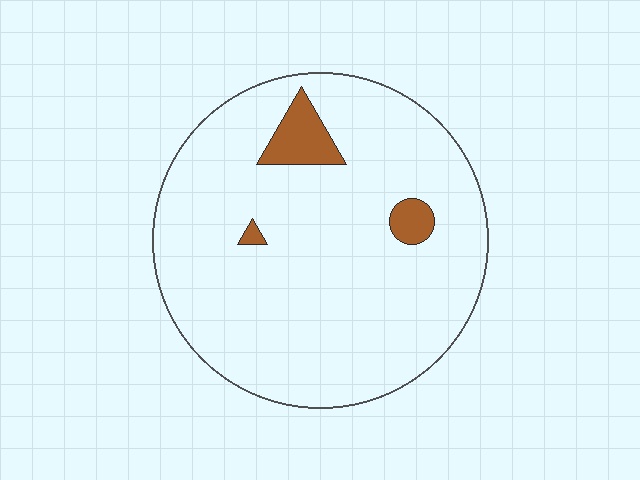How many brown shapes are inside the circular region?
3.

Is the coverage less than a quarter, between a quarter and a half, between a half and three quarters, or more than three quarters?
Less than a quarter.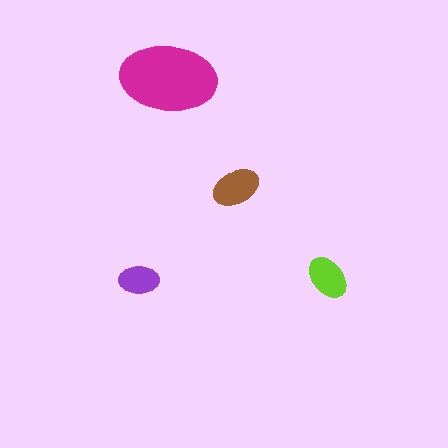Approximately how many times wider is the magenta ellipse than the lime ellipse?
About 2 times wider.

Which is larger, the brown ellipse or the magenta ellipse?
The magenta one.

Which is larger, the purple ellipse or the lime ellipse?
The lime one.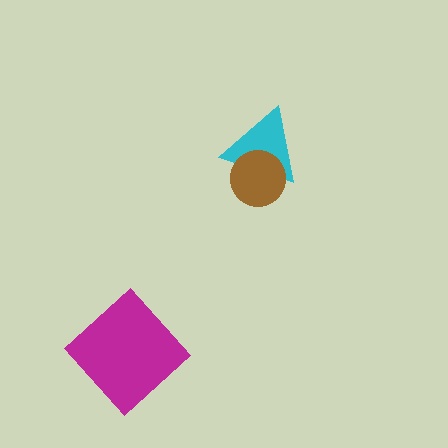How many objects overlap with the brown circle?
1 object overlaps with the brown circle.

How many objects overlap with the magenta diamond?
0 objects overlap with the magenta diamond.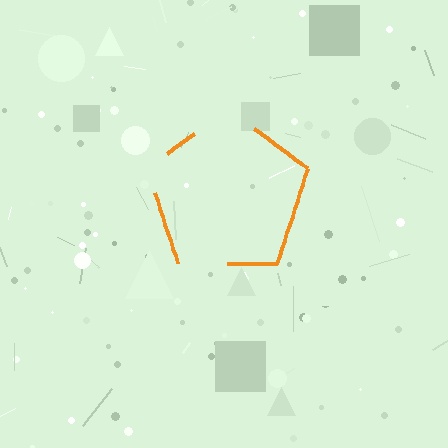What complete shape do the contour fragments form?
The contour fragments form a pentagon.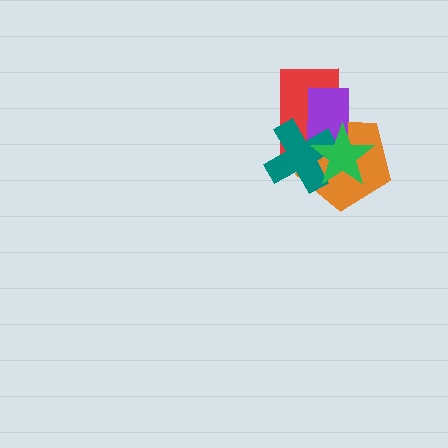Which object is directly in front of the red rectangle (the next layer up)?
The orange pentagon is directly in front of the red rectangle.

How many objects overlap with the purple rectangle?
4 objects overlap with the purple rectangle.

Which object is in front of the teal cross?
The green star is in front of the teal cross.